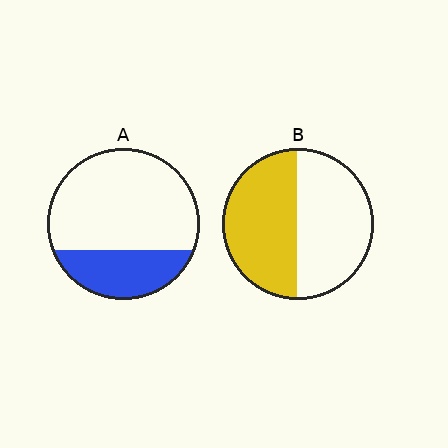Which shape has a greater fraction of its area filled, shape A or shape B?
Shape B.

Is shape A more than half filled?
No.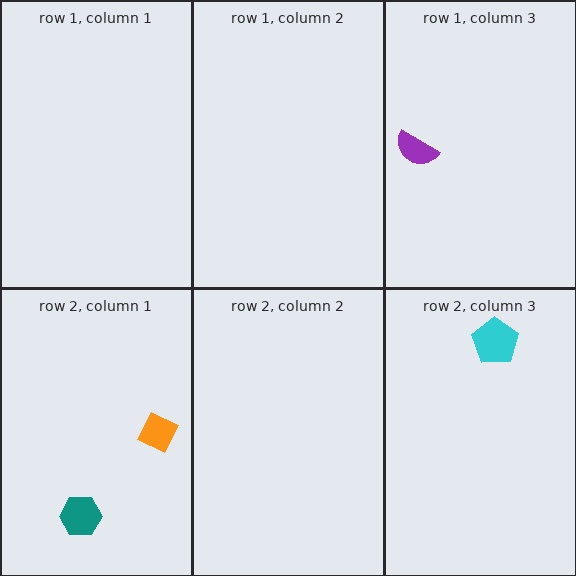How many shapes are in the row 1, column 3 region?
1.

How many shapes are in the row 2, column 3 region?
1.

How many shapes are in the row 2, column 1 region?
2.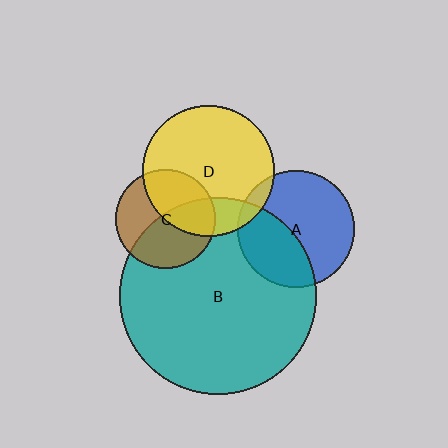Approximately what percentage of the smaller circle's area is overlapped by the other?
Approximately 10%.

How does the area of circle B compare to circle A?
Approximately 2.8 times.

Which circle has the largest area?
Circle B (teal).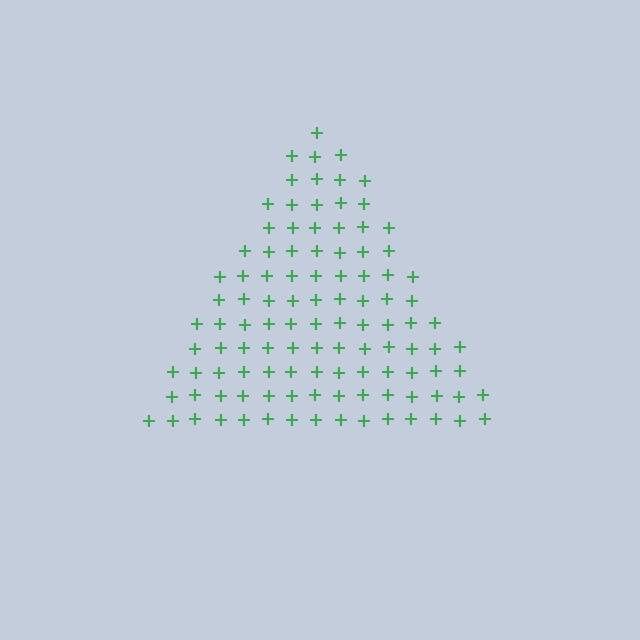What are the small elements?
The small elements are plus signs.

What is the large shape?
The large shape is a triangle.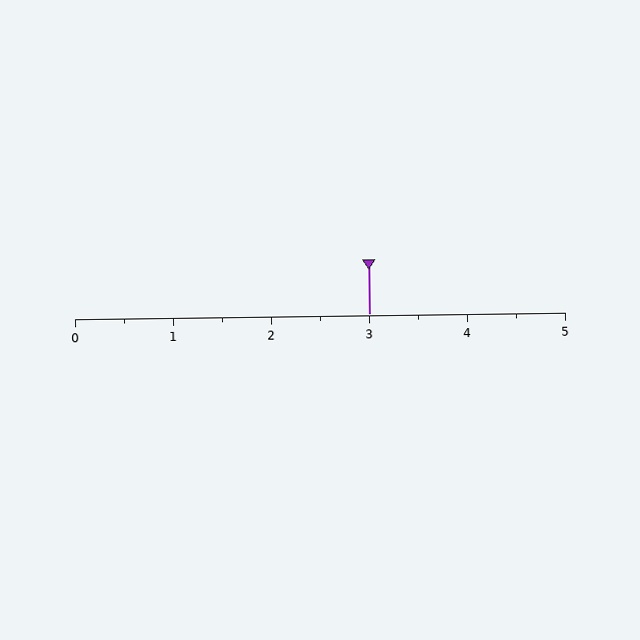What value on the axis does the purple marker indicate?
The marker indicates approximately 3.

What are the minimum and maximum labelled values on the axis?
The axis runs from 0 to 5.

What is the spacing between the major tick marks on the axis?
The major ticks are spaced 1 apart.